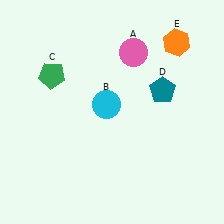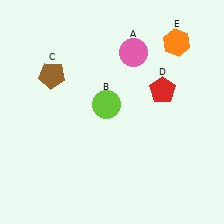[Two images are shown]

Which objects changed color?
B changed from cyan to lime. C changed from green to brown. D changed from teal to red.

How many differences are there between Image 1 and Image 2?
There are 3 differences between the two images.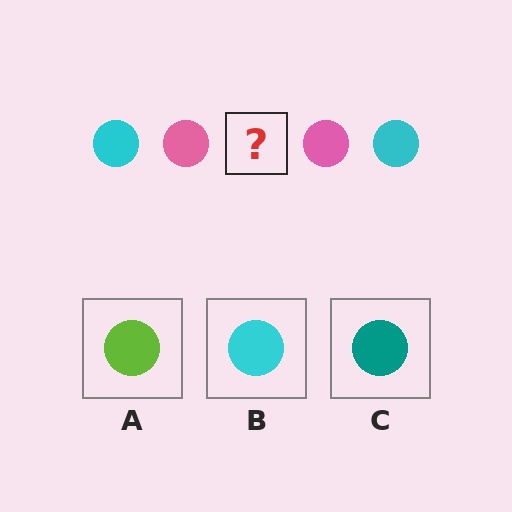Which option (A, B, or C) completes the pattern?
B.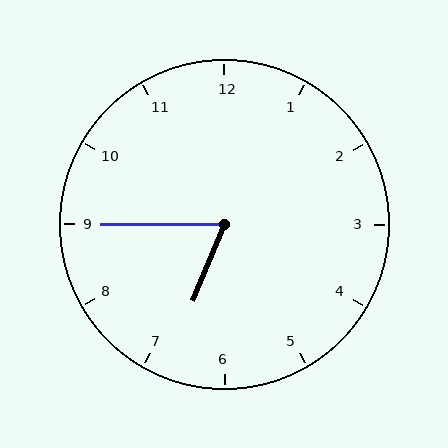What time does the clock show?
6:45.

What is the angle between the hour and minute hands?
Approximately 68 degrees.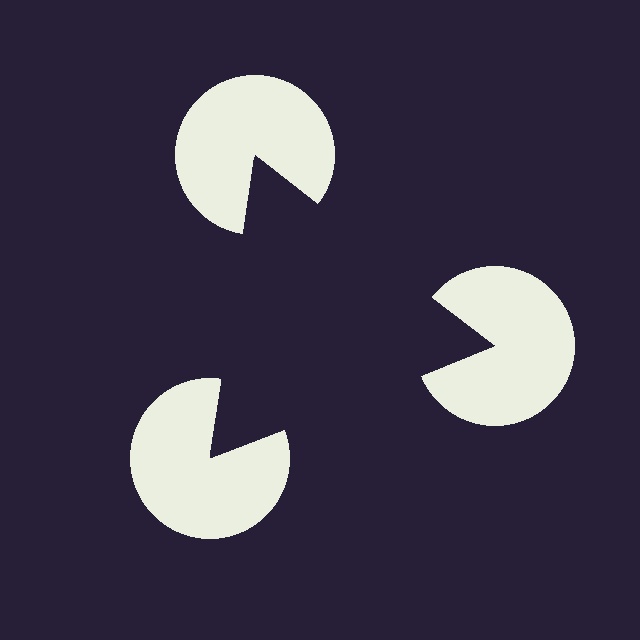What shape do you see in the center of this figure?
An illusory triangle — its edges are inferred from the aligned wedge cuts in the pac-man discs, not physically drawn.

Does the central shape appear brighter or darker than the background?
It typically appears slightly darker than the background, even though no actual brightness change is drawn.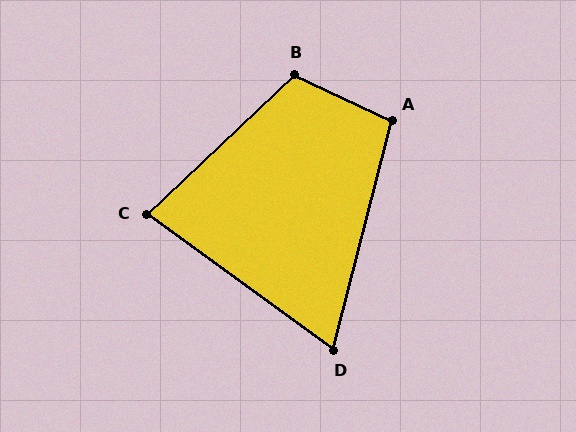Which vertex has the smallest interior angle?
D, at approximately 68 degrees.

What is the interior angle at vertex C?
Approximately 79 degrees (acute).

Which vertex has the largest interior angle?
B, at approximately 112 degrees.